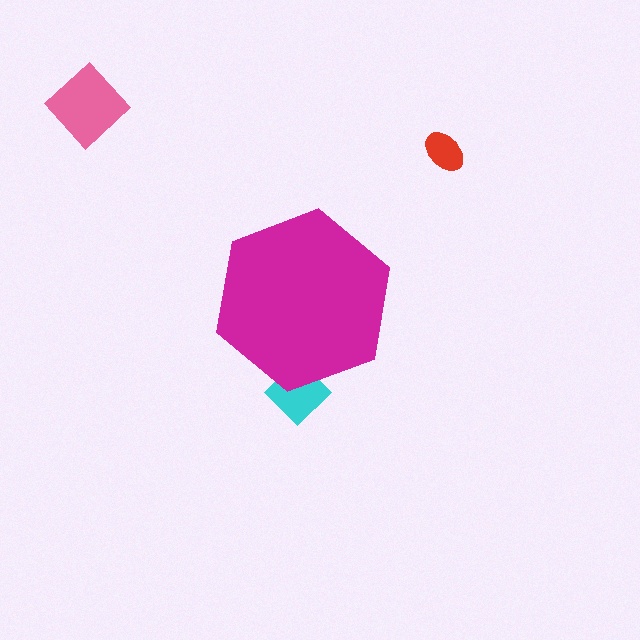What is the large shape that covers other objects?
A magenta hexagon.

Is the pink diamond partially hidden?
No, the pink diamond is fully visible.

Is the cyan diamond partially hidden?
Yes, the cyan diamond is partially hidden behind the magenta hexagon.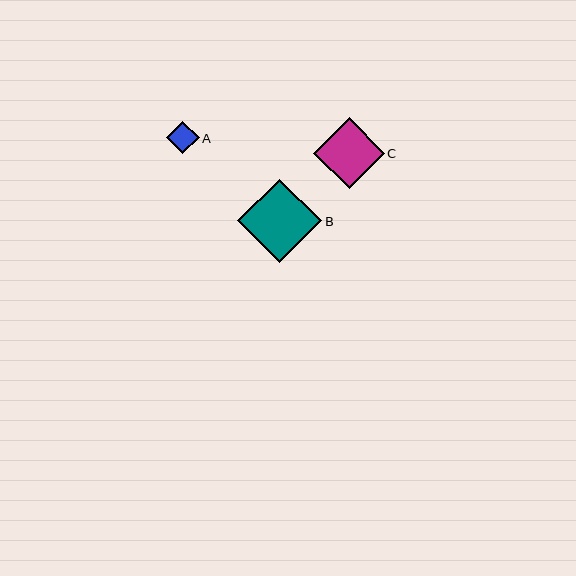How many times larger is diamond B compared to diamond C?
Diamond B is approximately 1.2 times the size of diamond C.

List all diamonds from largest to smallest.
From largest to smallest: B, C, A.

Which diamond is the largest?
Diamond B is the largest with a size of approximately 84 pixels.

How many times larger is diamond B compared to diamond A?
Diamond B is approximately 2.6 times the size of diamond A.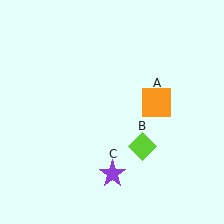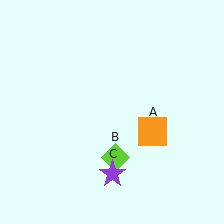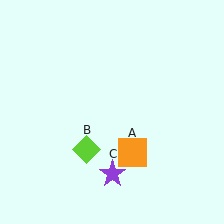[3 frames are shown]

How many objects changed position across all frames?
2 objects changed position: orange square (object A), lime diamond (object B).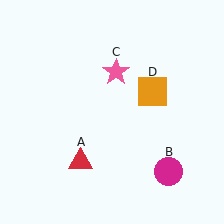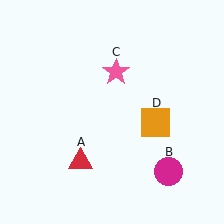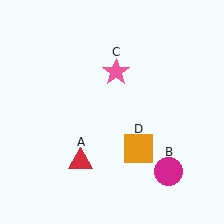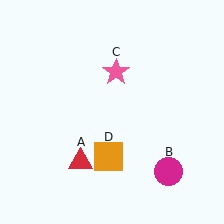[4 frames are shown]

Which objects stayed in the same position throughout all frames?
Red triangle (object A) and magenta circle (object B) and pink star (object C) remained stationary.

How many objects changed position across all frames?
1 object changed position: orange square (object D).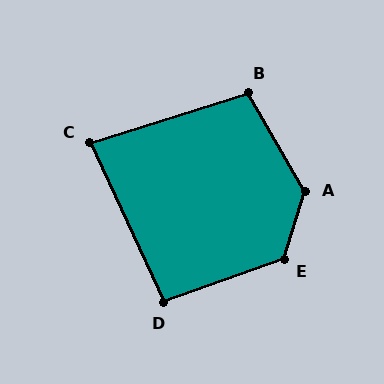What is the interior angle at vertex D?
Approximately 95 degrees (obtuse).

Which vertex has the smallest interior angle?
C, at approximately 82 degrees.